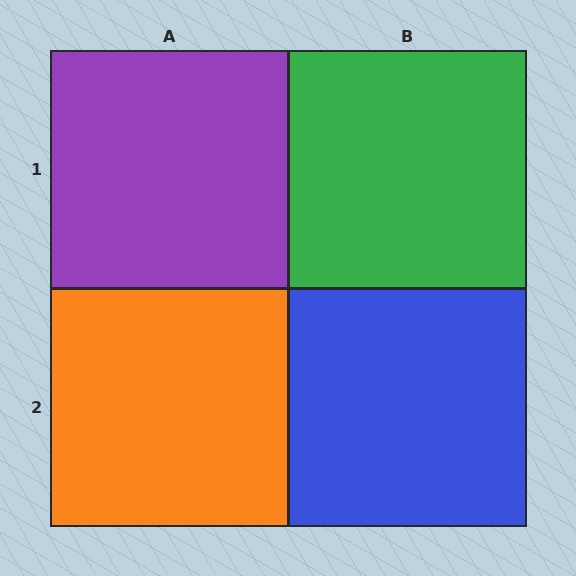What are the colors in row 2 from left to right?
Orange, blue.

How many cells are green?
1 cell is green.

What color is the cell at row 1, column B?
Green.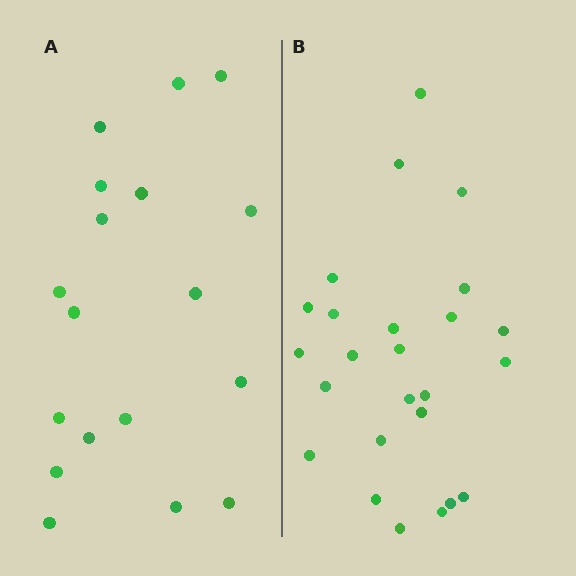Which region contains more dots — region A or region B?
Region B (the right region) has more dots.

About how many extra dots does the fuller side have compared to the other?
Region B has roughly 8 or so more dots than region A.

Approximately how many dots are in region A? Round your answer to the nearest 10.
About 20 dots. (The exact count is 18, which rounds to 20.)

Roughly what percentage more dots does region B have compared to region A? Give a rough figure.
About 40% more.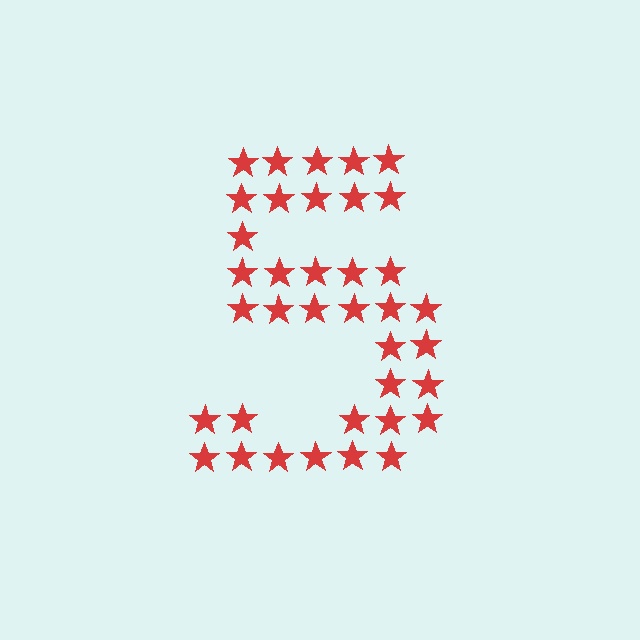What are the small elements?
The small elements are stars.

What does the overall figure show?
The overall figure shows the digit 5.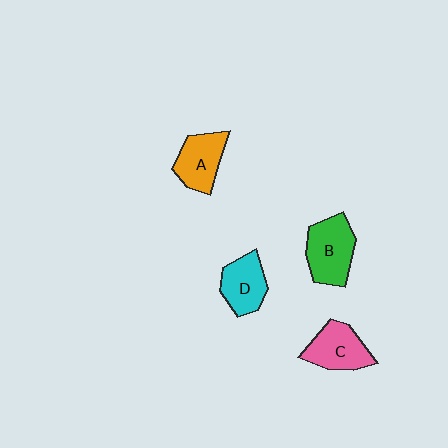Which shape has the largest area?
Shape B (green).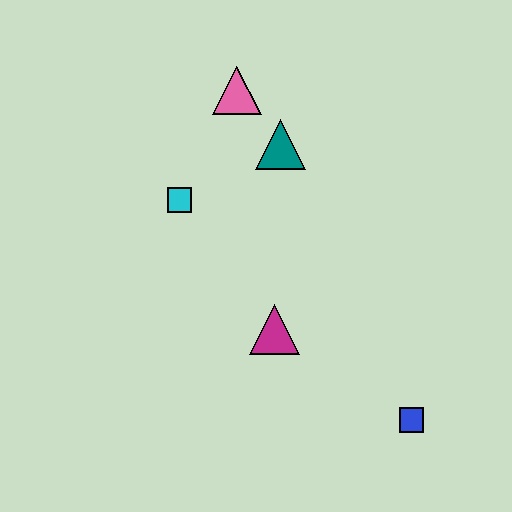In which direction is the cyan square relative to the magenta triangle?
The cyan square is above the magenta triangle.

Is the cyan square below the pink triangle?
Yes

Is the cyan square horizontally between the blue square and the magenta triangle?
No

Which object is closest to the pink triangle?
The teal triangle is closest to the pink triangle.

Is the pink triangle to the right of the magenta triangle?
No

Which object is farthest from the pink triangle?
The blue square is farthest from the pink triangle.